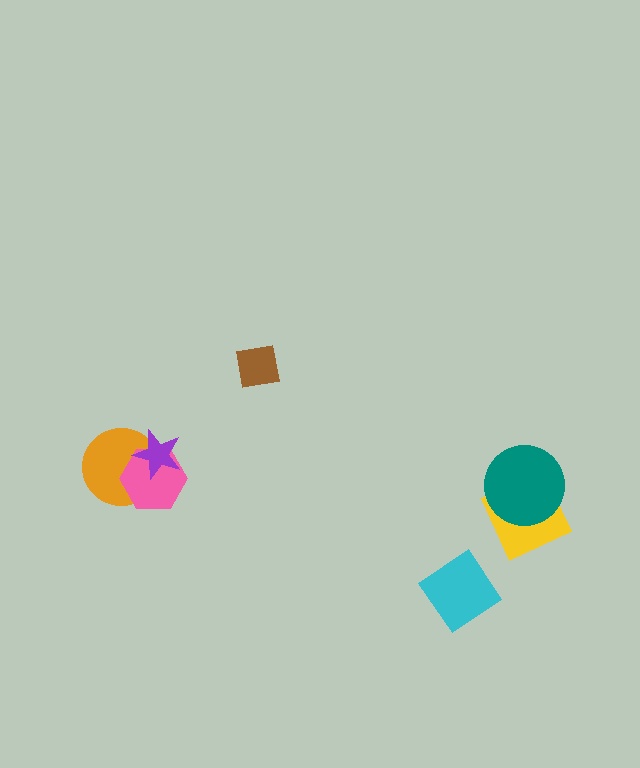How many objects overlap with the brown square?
0 objects overlap with the brown square.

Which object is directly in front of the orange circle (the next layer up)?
The pink hexagon is directly in front of the orange circle.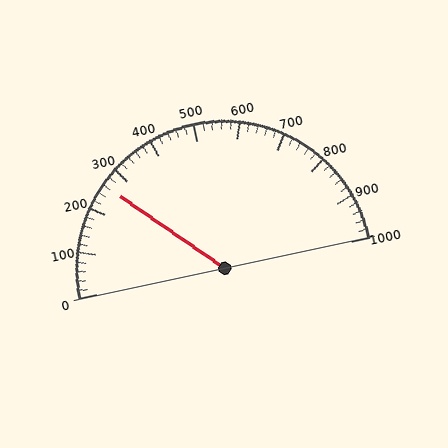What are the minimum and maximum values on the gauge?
The gauge ranges from 0 to 1000.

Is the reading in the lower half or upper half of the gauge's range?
The reading is in the lower half of the range (0 to 1000).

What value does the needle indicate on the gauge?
The needle indicates approximately 260.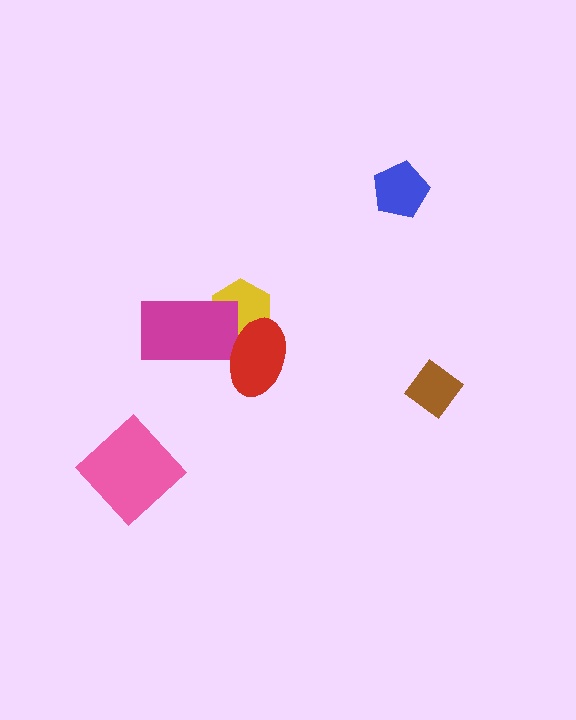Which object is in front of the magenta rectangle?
The red ellipse is in front of the magenta rectangle.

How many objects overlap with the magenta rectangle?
2 objects overlap with the magenta rectangle.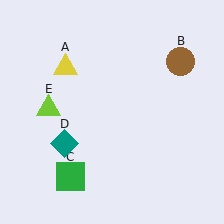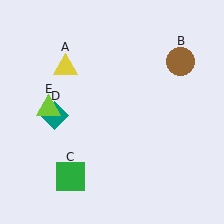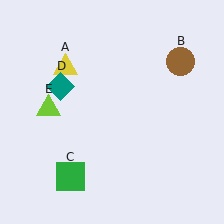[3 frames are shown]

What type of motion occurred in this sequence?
The teal diamond (object D) rotated clockwise around the center of the scene.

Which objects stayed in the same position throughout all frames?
Yellow triangle (object A) and brown circle (object B) and green square (object C) and lime triangle (object E) remained stationary.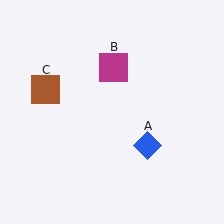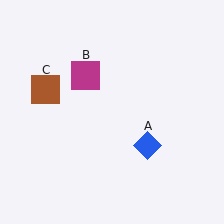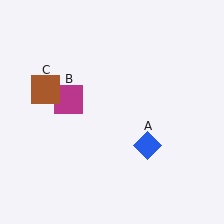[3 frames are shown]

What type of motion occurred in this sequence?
The magenta square (object B) rotated counterclockwise around the center of the scene.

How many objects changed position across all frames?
1 object changed position: magenta square (object B).